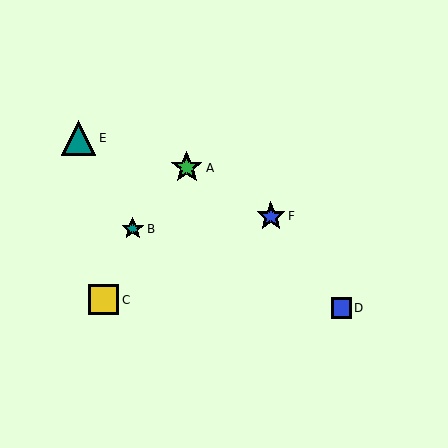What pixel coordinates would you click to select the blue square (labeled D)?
Click at (341, 308) to select the blue square D.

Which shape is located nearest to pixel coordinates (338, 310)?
The blue square (labeled D) at (341, 308) is nearest to that location.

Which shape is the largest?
The teal triangle (labeled E) is the largest.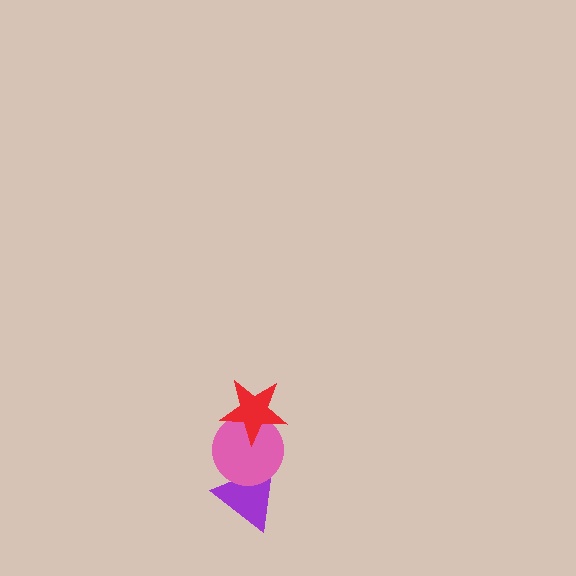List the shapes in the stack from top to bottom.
From top to bottom: the red star, the pink circle, the purple triangle.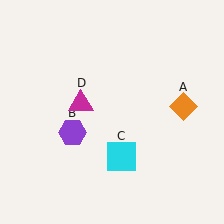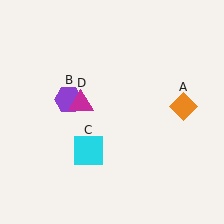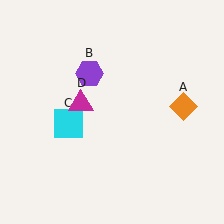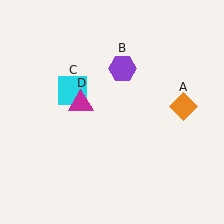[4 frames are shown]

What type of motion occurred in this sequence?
The purple hexagon (object B), cyan square (object C) rotated clockwise around the center of the scene.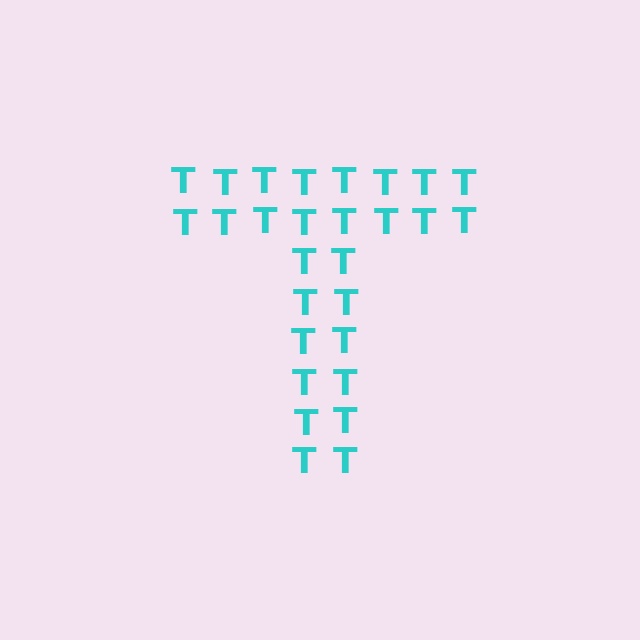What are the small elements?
The small elements are letter T's.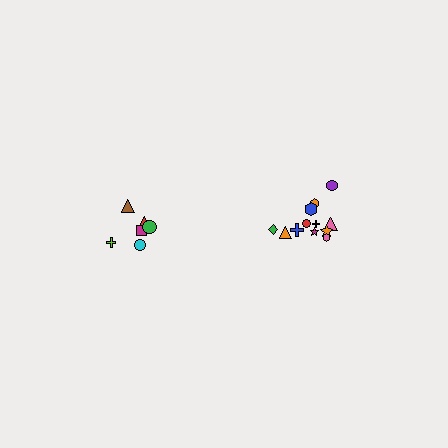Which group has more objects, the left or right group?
The right group.